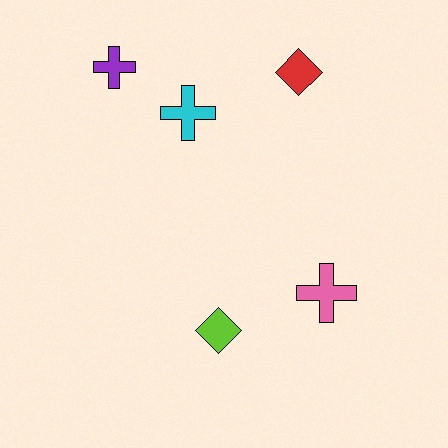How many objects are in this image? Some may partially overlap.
There are 5 objects.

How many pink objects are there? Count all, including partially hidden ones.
There is 1 pink object.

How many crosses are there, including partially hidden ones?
There are 3 crosses.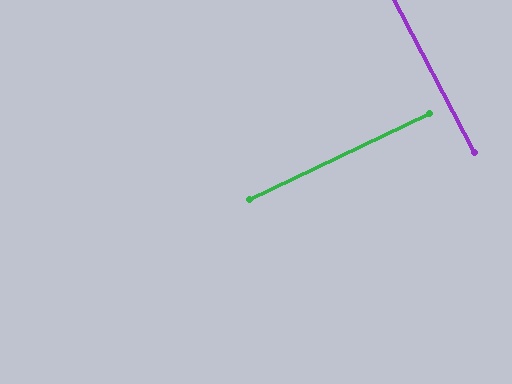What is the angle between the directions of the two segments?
Approximately 88 degrees.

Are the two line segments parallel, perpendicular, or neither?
Perpendicular — they meet at approximately 88°.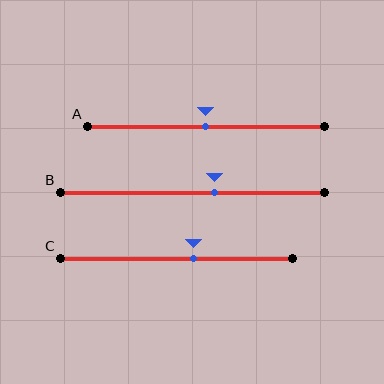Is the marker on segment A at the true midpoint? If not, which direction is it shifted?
Yes, the marker on segment A is at the true midpoint.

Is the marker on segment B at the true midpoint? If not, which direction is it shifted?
No, the marker on segment B is shifted to the right by about 8% of the segment length.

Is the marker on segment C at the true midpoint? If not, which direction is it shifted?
No, the marker on segment C is shifted to the right by about 7% of the segment length.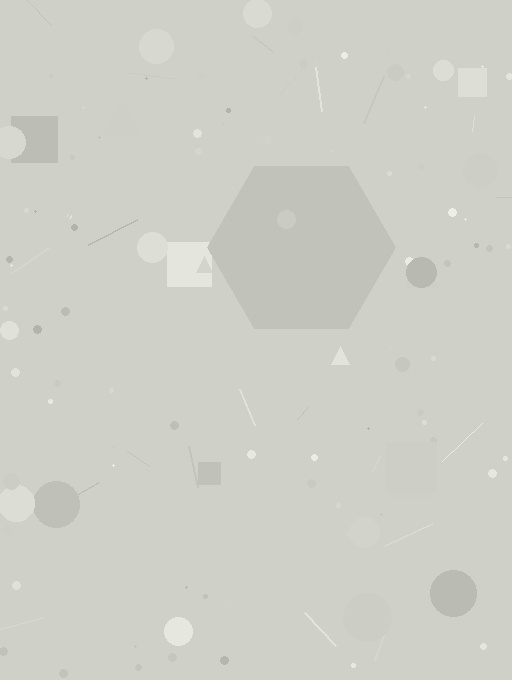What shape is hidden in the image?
A hexagon is hidden in the image.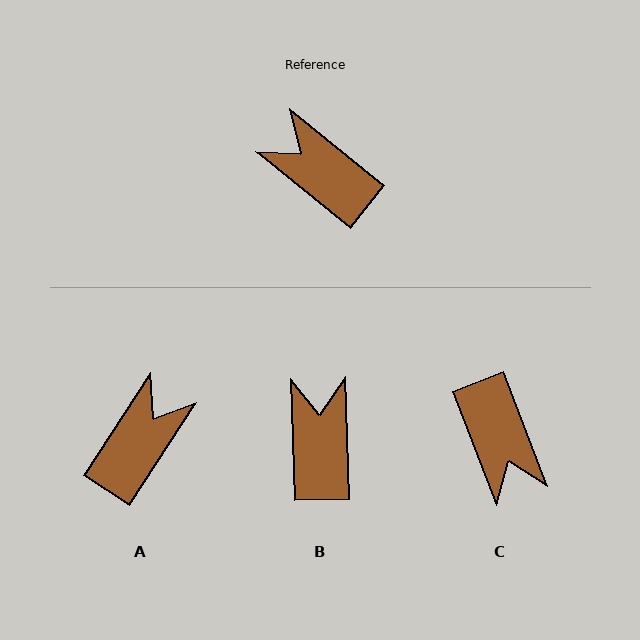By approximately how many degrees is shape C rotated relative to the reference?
Approximately 150 degrees counter-clockwise.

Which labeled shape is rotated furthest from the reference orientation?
C, about 150 degrees away.